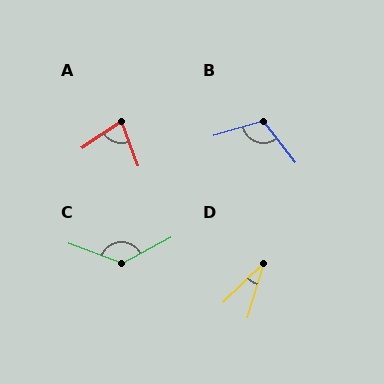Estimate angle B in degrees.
Approximately 112 degrees.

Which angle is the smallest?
D, at approximately 29 degrees.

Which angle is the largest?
C, at approximately 131 degrees.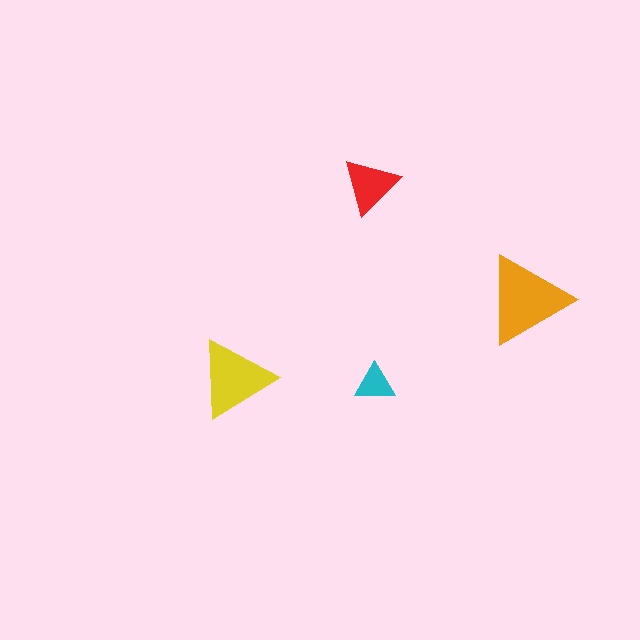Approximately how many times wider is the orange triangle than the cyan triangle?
About 2.5 times wider.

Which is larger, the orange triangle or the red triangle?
The orange one.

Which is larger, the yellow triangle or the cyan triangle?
The yellow one.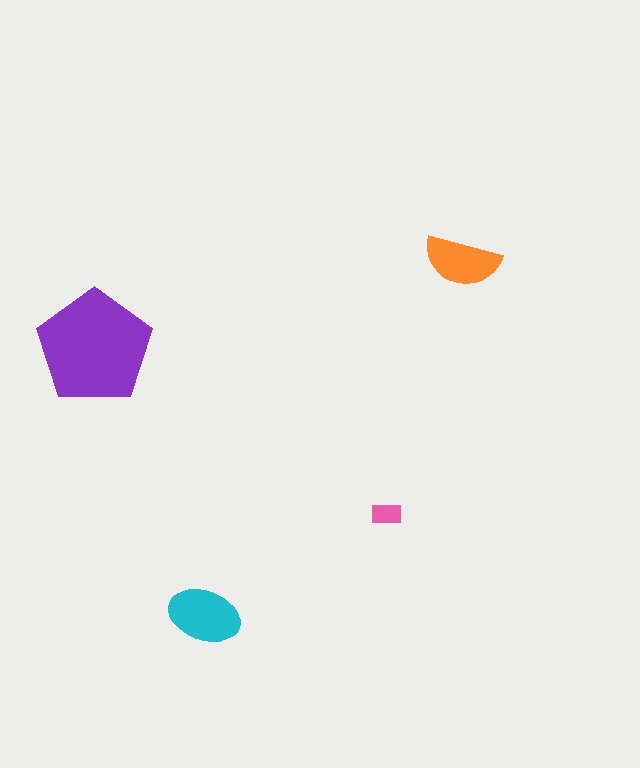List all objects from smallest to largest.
The pink rectangle, the orange semicircle, the cyan ellipse, the purple pentagon.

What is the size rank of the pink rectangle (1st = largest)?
4th.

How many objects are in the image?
There are 4 objects in the image.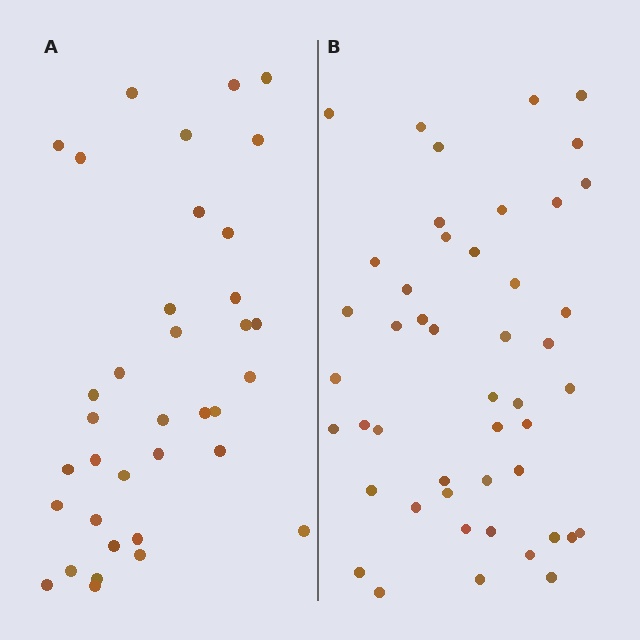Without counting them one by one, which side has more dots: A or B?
Region B (the right region) has more dots.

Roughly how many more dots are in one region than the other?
Region B has roughly 12 or so more dots than region A.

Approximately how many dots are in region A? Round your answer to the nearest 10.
About 40 dots. (The exact count is 36, which rounds to 40.)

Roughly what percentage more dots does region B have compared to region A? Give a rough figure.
About 30% more.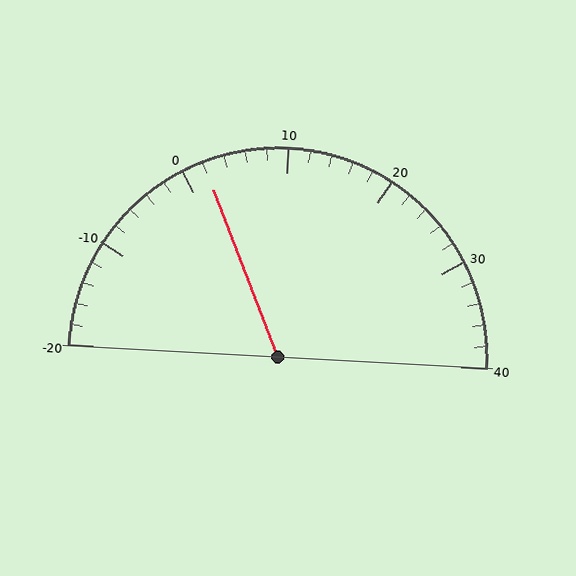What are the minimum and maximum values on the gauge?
The gauge ranges from -20 to 40.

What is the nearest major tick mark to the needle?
The nearest major tick mark is 0.